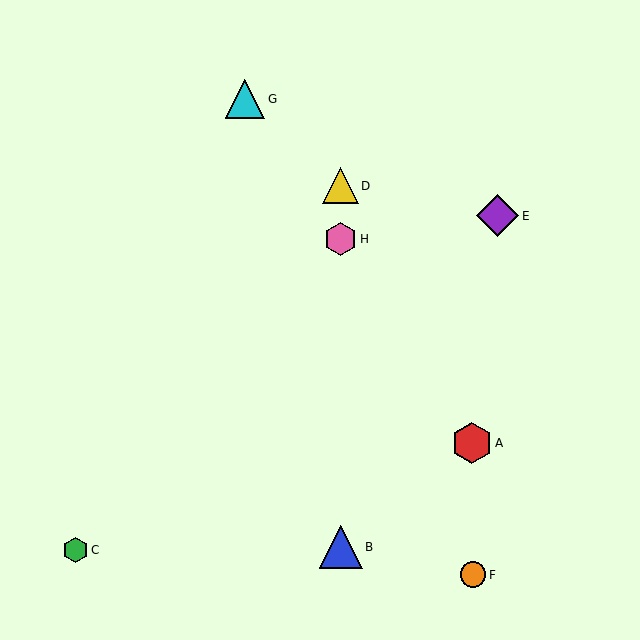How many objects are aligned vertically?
3 objects (B, D, H) are aligned vertically.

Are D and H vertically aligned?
Yes, both are at x≈341.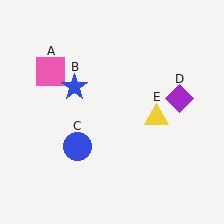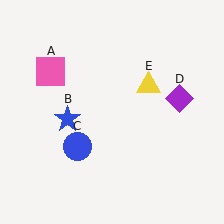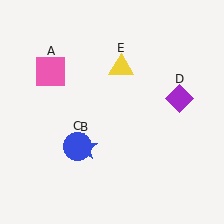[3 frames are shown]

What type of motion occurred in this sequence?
The blue star (object B), yellow triangle (object E) rotated counterclockwise around the center of the scene.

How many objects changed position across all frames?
2 objects changed position: blue star (object B), yellow triangle (object E).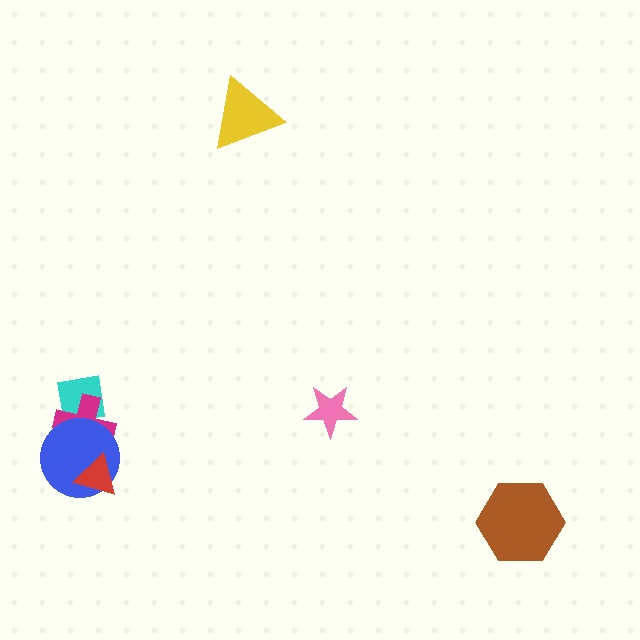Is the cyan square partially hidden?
Yes, it is partially covered by another shape.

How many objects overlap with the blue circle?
3 objects overlap with the blue circle.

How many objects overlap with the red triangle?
1 object overlaps with the red triangle.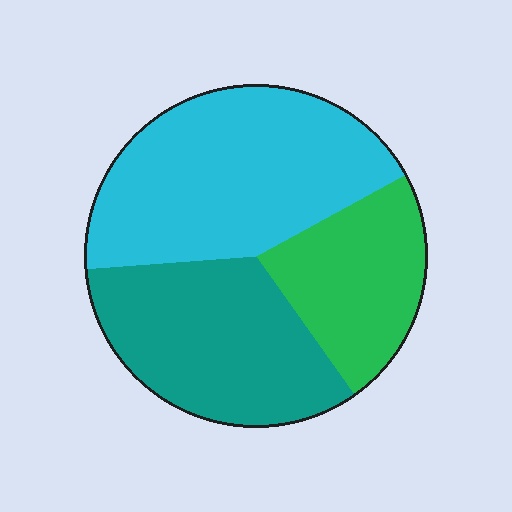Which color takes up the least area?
Green, at roughly 25%.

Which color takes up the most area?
Cyan, at roughly 45%.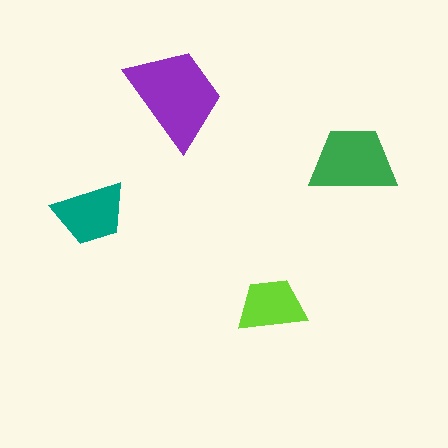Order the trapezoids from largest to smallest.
the purple one, the green one, the teal one, the lime one.